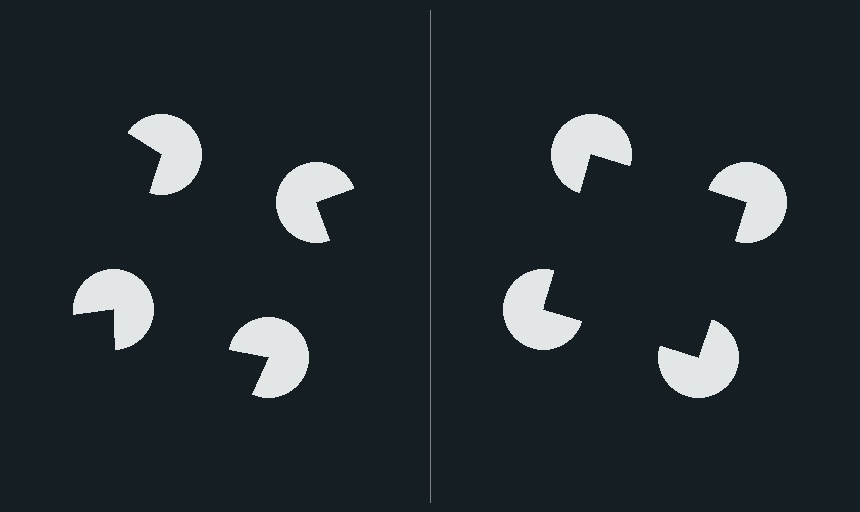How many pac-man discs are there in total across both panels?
8 — 4 on each side.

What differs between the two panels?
The pac-man discs are positioned identically on both sides; only the wedge orientations differ. On the right they align to a square; on the left they are misaligned.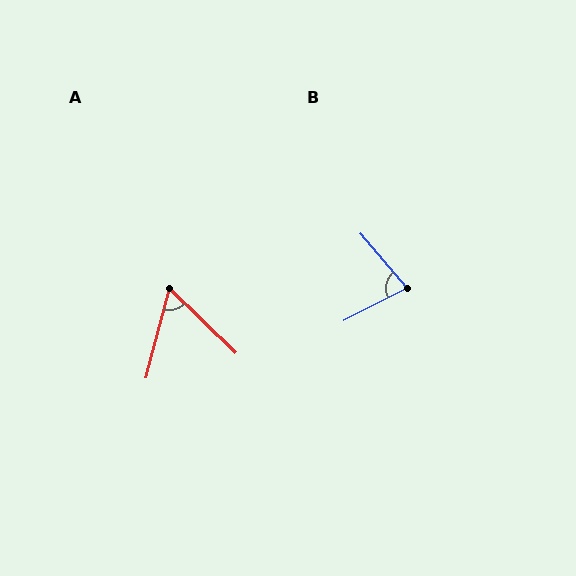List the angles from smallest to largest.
A (60°), B (77°).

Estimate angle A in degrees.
Approximately 60 degrees.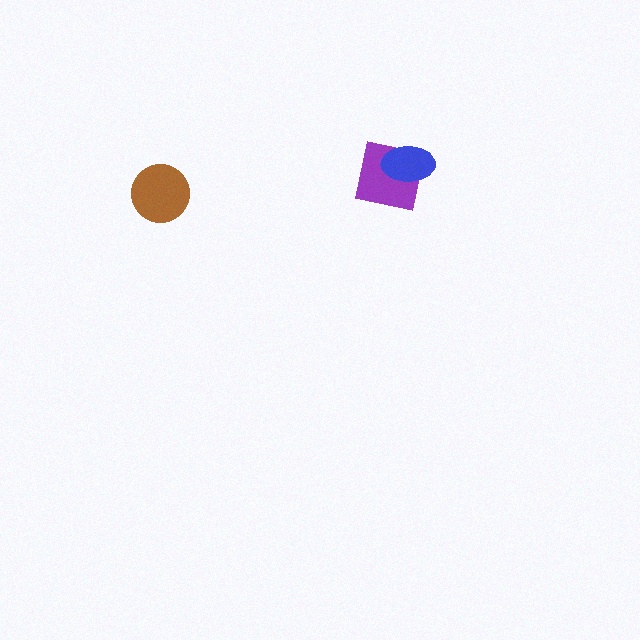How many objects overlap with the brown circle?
0 objects overlap with the brown circle.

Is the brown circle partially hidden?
No, no other shape covers it.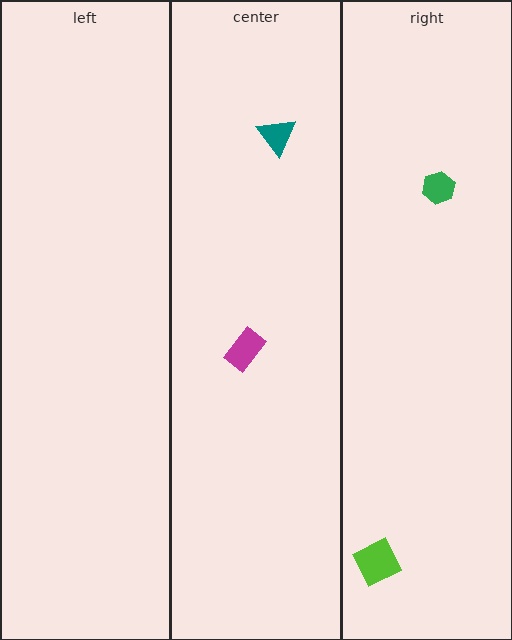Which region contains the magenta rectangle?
The center region.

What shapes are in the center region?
The teal triangle, the magenta rectangle.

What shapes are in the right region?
The green hexagon, the lime square.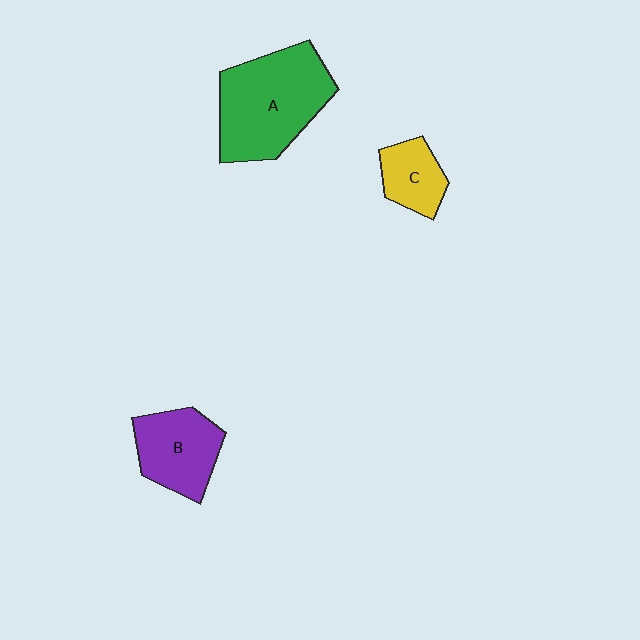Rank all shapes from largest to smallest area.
From largest to smallest: A (green), B (purple), C (yellow).